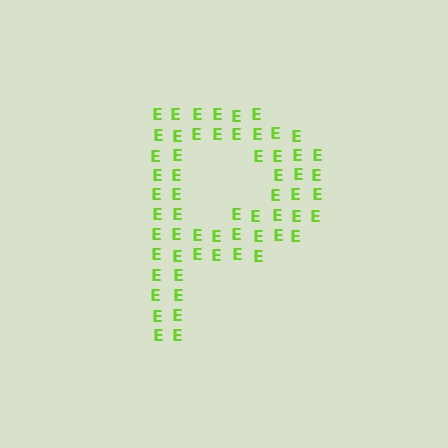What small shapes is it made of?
It is made of small letter E's.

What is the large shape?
The large shape is the letter P.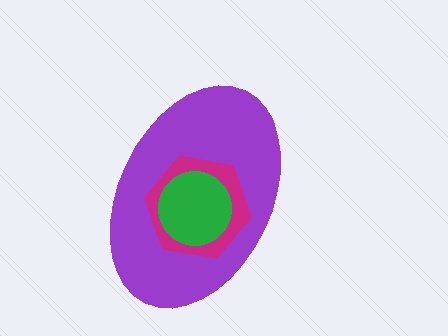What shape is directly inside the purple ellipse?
The magenta hexagon.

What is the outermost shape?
The purple ellipse.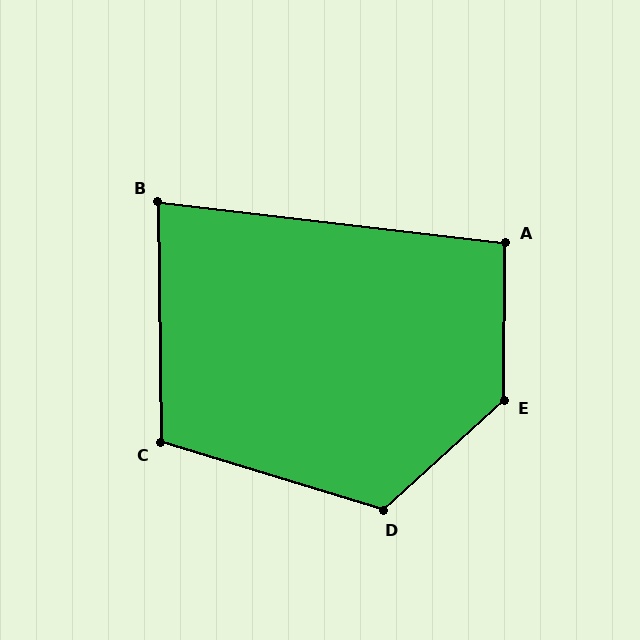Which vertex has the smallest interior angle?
B, at approximately 83 degrees.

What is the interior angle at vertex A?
Approximately 96 degrees (obtuse).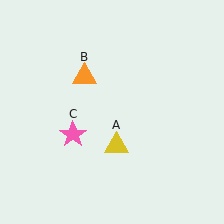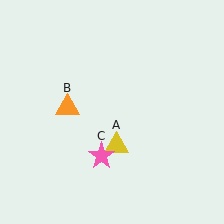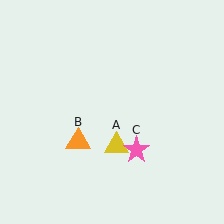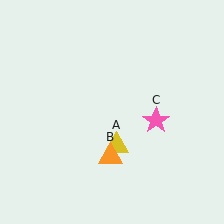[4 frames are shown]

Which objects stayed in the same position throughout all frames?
Yellow triangle (object A) remained stationary.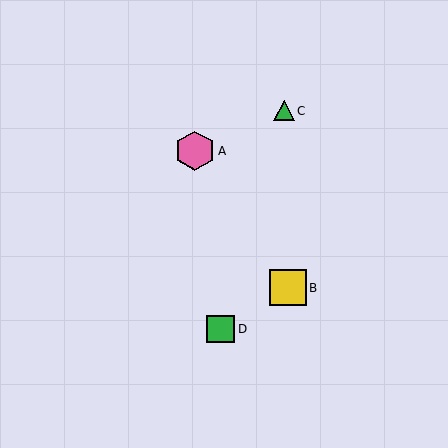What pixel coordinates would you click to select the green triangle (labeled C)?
Click at (284, 111) to select the green triangle C.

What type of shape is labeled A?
Shape A is a pink hexagon.